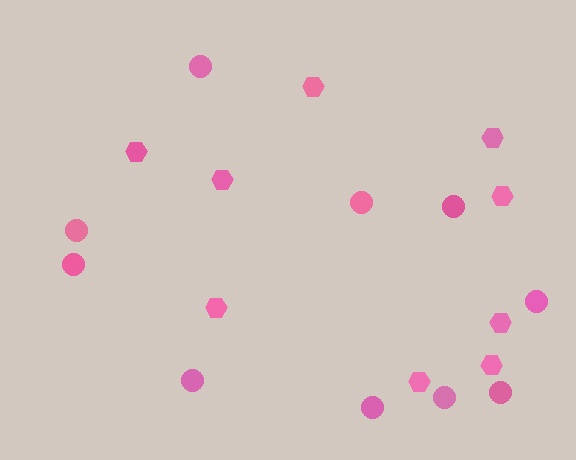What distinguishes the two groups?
There are 2 groups: one group of hexagons (9) and one group of circles (10).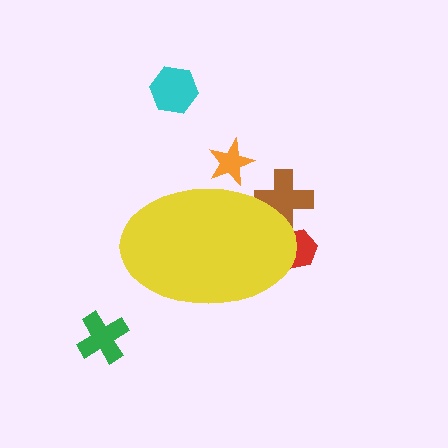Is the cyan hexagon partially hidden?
No, the cyan hexagon is fully visible.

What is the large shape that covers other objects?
A yellow ellipse.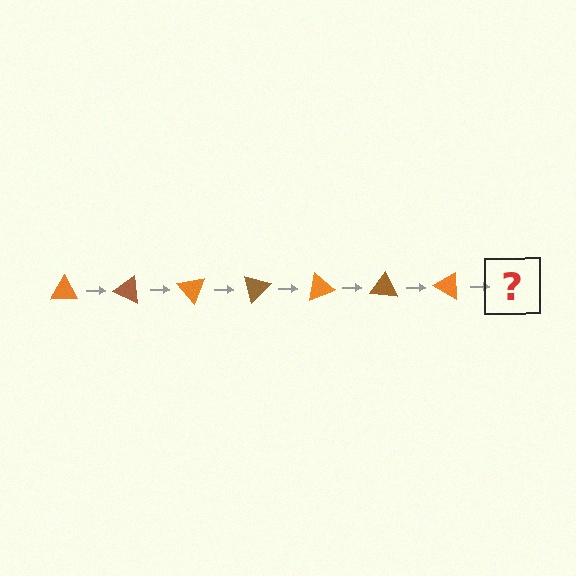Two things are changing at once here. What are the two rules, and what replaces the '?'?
The two rules are that it rotates 25 degrees each step and the color cycles through orange and brown. The '?' should be a brown triangle, rotated 175 degrees from the start.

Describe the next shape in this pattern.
It should be a brown triangle, rotated 175 degrees from the start.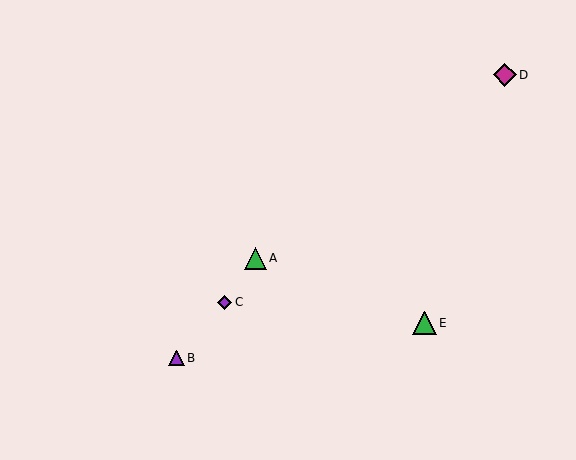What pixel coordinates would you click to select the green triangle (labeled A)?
Click at (255, 258) to select the green triangle A.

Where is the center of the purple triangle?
The center of the purple triangle is at (176, 358).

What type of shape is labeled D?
Shape D is a magenta diamond.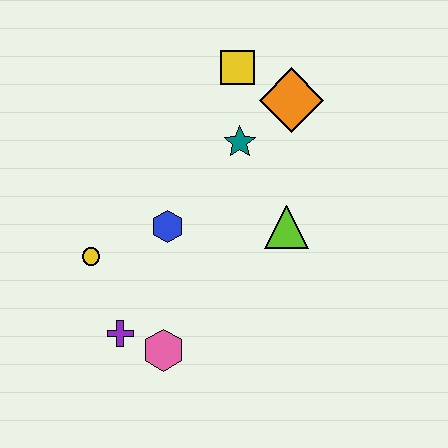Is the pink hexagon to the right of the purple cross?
Yes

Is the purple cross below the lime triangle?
Yes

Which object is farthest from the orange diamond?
The purple cross is farthest from the orange diamond.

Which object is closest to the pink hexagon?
The purple cross is closest to the pink hexagon.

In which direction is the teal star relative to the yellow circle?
The teal star is to the right of the yellow circle.